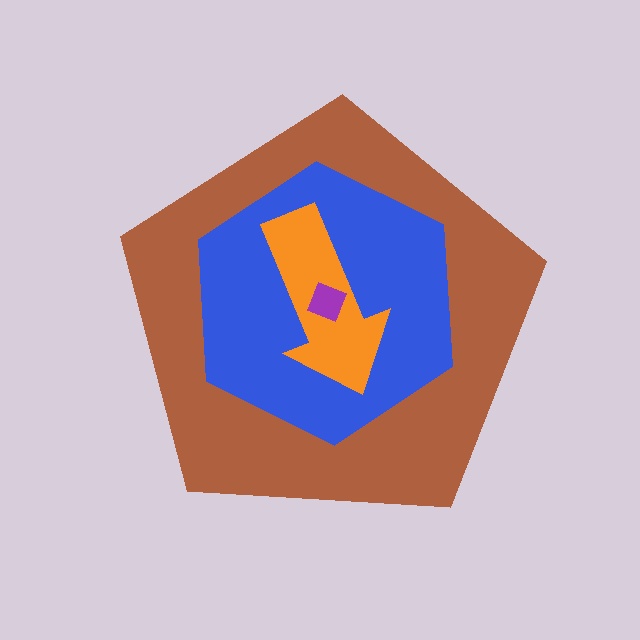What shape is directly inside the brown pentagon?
The blue hexagon.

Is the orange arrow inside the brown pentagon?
Yes.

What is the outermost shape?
The brown pentagon.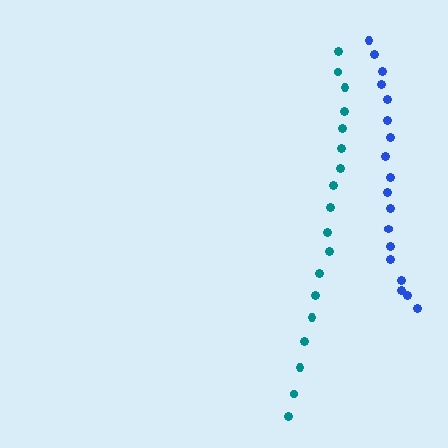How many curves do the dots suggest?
There are 2 distinct paths.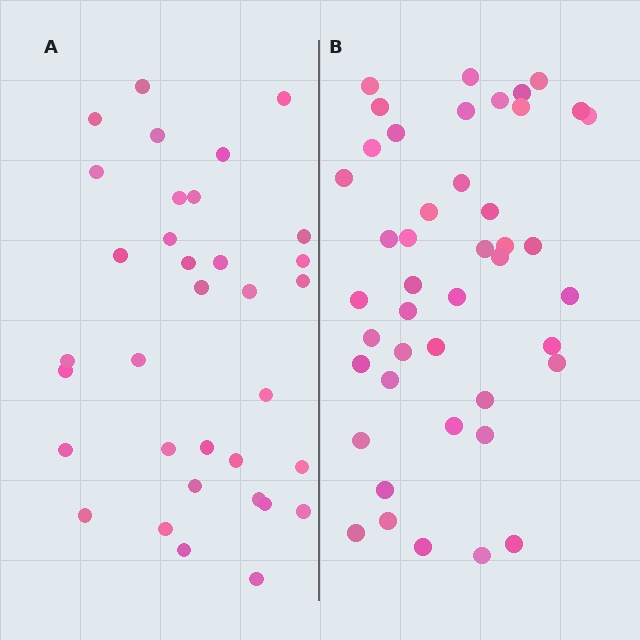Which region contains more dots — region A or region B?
Region B (the right region) has more dots.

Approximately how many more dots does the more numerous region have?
Region B has roughly 10 or so more dots than region A.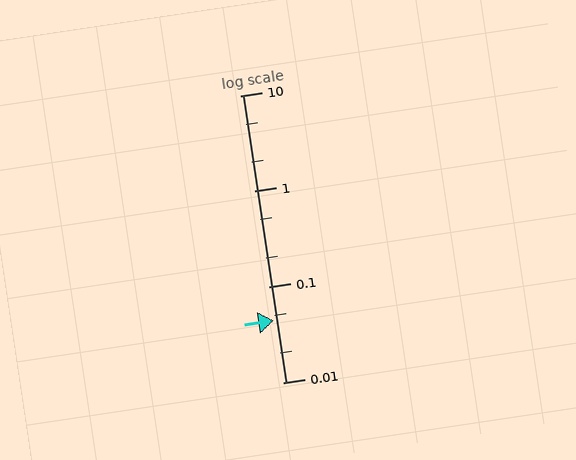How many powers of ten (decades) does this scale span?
The scale spans 3 decades, from 0.01 to 10.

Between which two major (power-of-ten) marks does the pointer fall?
The pointer is between 0.01 and 0.1.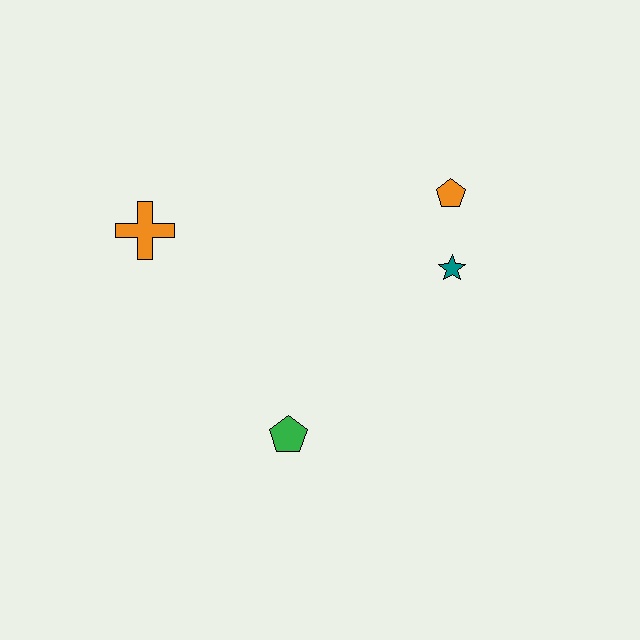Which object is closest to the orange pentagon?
The teal star is closest to the orange pentagon.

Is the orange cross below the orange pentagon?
Yes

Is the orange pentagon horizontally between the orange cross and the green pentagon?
No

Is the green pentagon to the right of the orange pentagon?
No